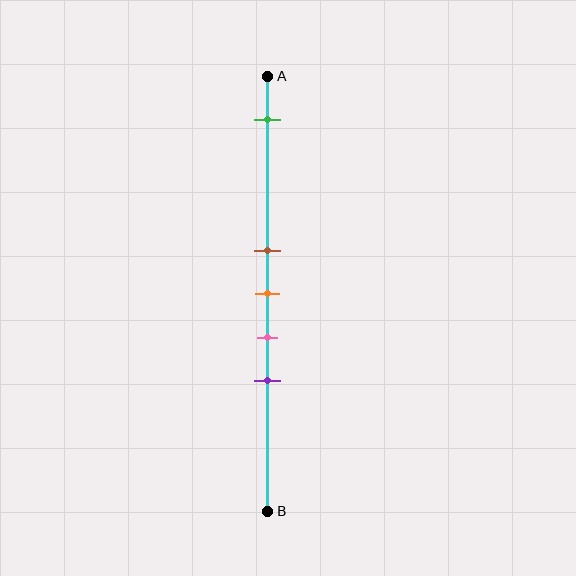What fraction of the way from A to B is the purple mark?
The purple mark is approximately 70% (0.7) of the way from A to B.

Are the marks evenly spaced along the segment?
No, the marks are not evenly spaced.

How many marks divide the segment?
There are 5 marks dividing the segment.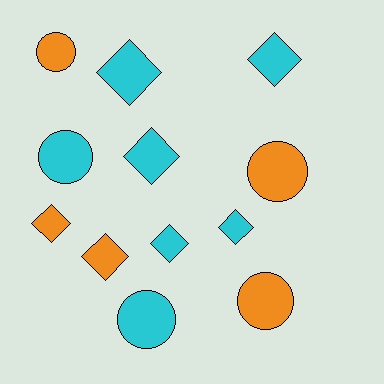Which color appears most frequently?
Cyan, with 7 objects.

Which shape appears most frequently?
Diamond, with 7 objects.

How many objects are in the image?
There are 12 objects.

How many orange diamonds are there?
There are 2 orange diamonds.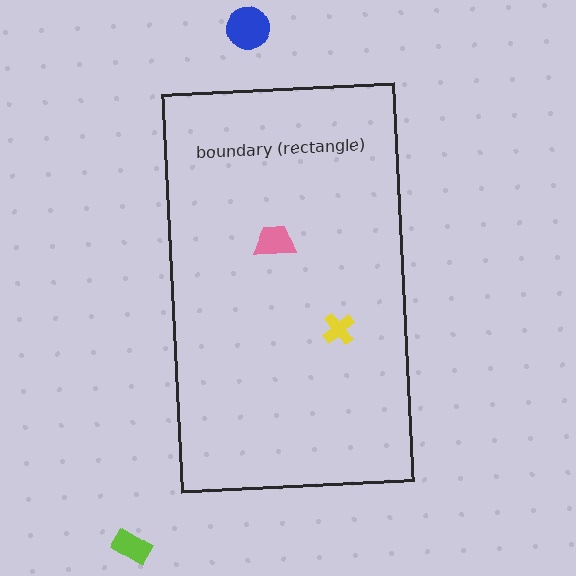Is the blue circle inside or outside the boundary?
Outside.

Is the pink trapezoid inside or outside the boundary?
Inside.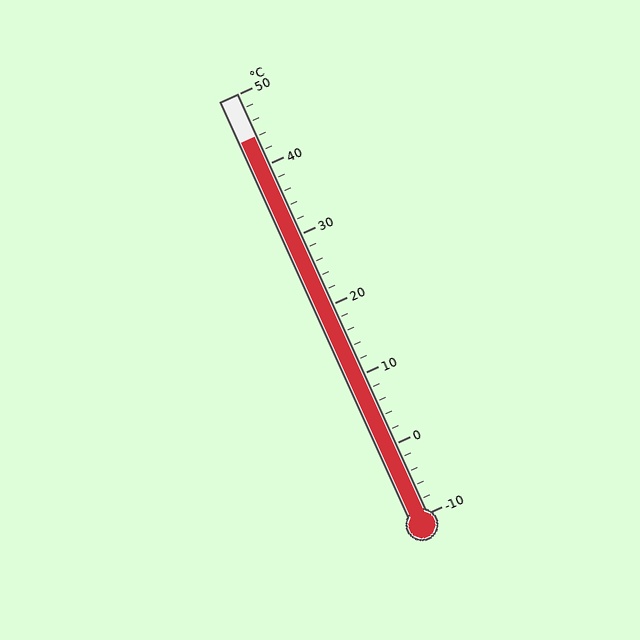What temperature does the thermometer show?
The thermometer shows approximately 44°C.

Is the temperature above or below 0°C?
The temperature is above 0°C.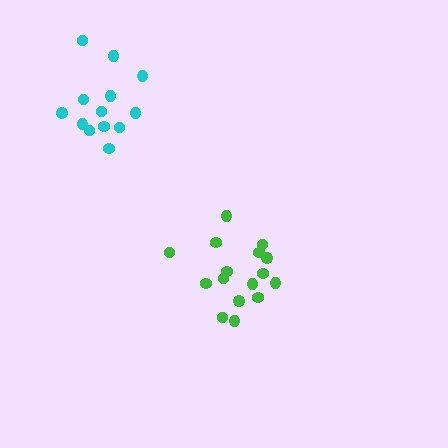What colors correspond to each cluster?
The clusters are colored: green, cyan.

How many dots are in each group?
Group 1: 16 dots, Group 2: 13 dots (29 total).